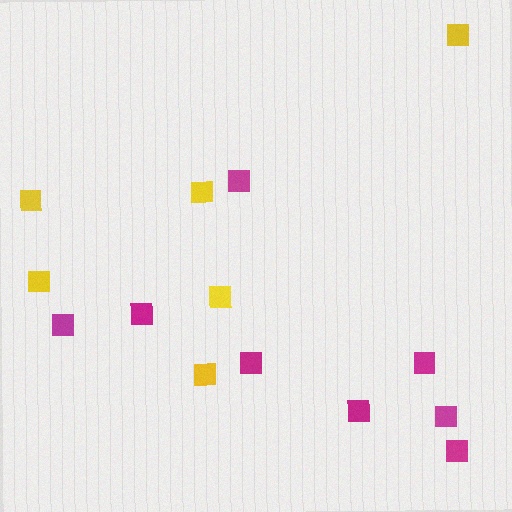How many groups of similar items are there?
There are 2 groups: one group of yellow squares (6) and one group of magenta squares (8).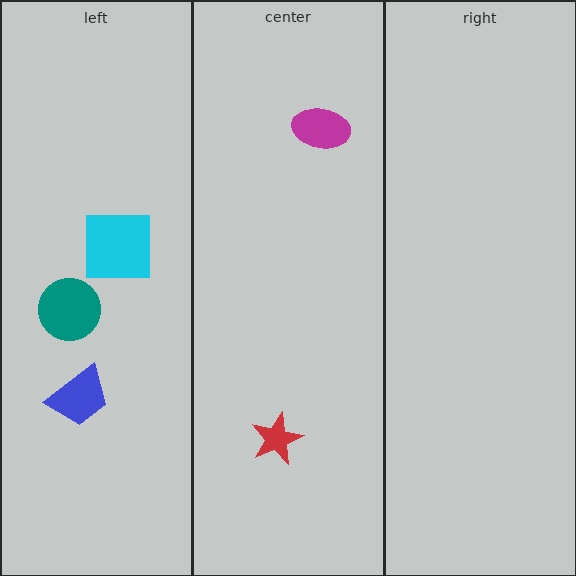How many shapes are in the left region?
3.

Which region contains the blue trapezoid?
The left region.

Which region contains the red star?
The center region.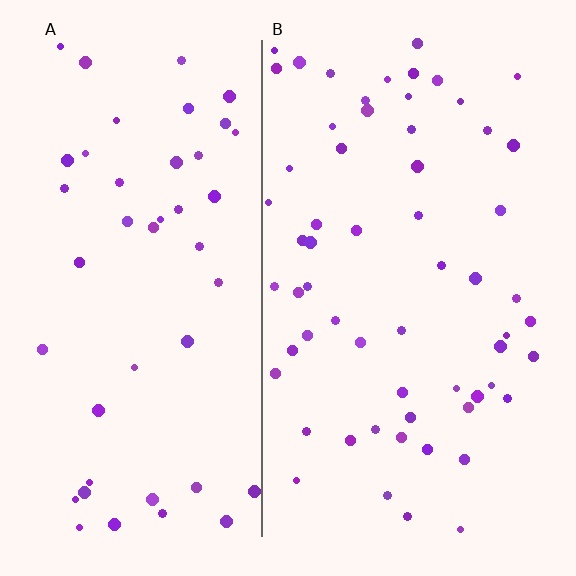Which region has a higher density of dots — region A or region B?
B (the right).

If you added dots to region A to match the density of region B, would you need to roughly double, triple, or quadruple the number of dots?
Approximately double.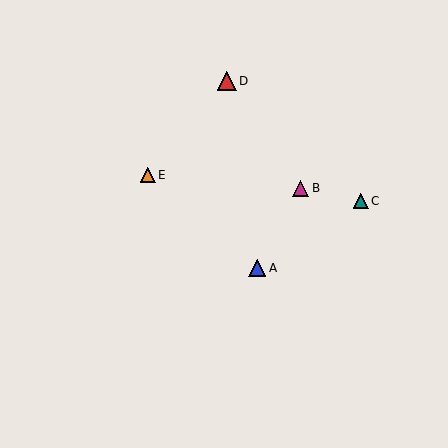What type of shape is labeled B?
Shape B is a magenta triangle.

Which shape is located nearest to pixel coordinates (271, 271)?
The blue triangle (labeled A) at (257, 268) is nearest to that location.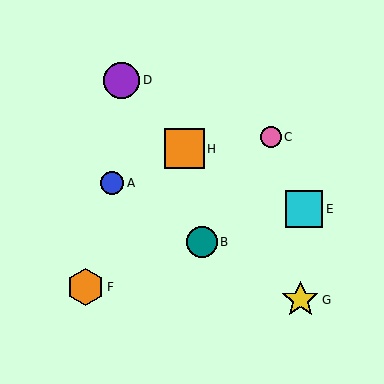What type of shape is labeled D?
Shape D is a purple circle.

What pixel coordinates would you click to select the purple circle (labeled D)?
Click at (122, 80) to select the purple circle D.